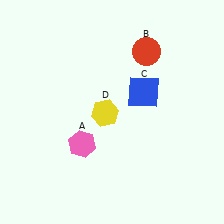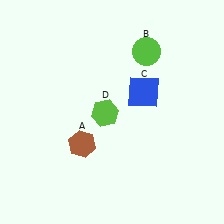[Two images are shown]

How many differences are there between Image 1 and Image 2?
There are 3 differences between the two images.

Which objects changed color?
A changed from pink to brown. B changed from red to lime. D changed from yellow to lime.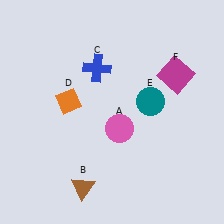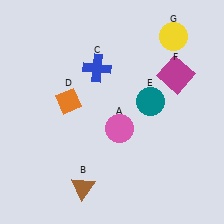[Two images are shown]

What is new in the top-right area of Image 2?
A yellow circle (G) was added in the top-right area of Image 2.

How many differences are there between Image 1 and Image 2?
There is 1 difference between the two images.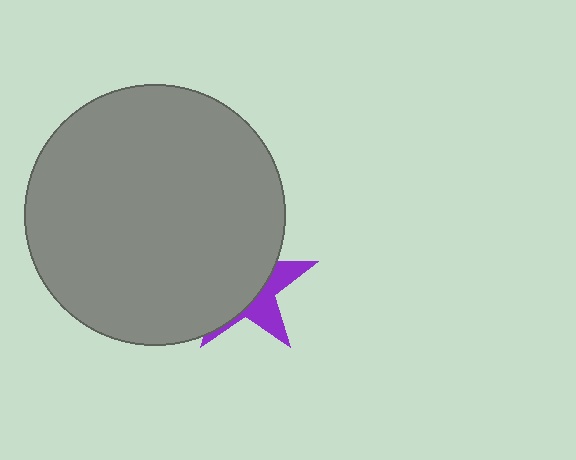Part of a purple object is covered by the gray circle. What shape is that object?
It is a star.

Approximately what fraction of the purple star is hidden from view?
Roughly 66% of the purple star is hidden behind the gray circle.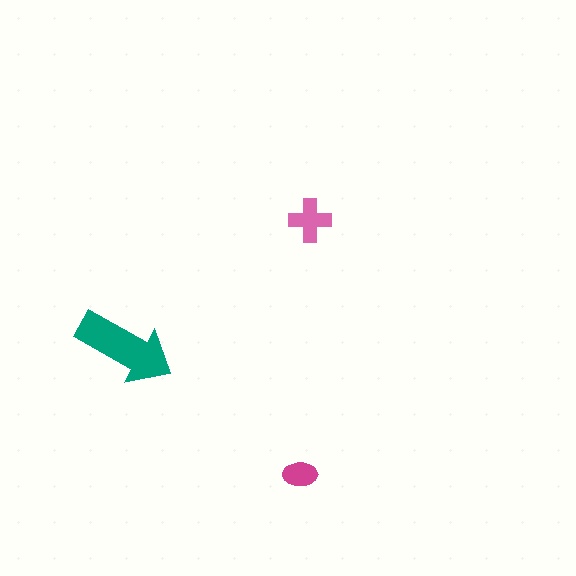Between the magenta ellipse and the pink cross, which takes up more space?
The pink cross.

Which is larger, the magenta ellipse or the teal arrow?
The teal arrow.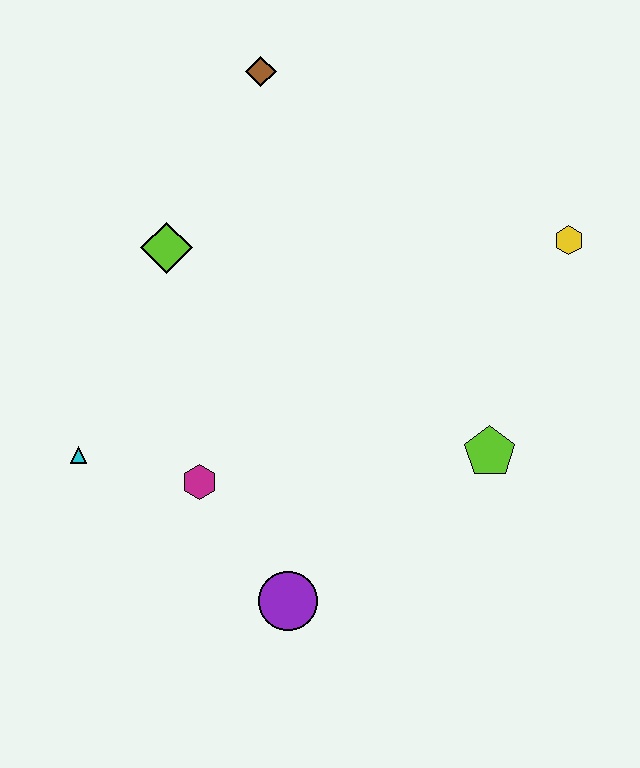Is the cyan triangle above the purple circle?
Yes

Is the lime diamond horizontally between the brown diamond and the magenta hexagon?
No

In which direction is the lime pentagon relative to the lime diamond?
The lime pentagon is to the right of the lime diamond.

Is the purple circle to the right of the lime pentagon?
No